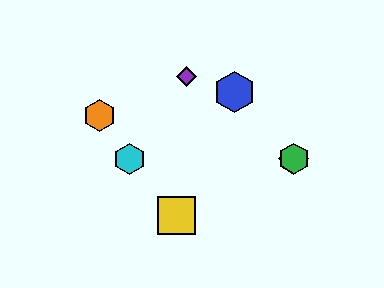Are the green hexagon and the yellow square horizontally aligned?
No, the green hexagon is at y≈159 and the yellow square is at y≈215.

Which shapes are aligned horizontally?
The red diamond, the green hexagon, the cyan hexagon are aligned horizontally.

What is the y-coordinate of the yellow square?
The yellow square is at y≈215.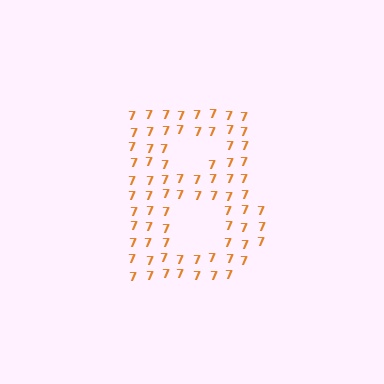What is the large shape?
The large shape is the letter B.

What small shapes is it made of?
It is made of small digit 7's.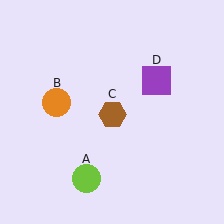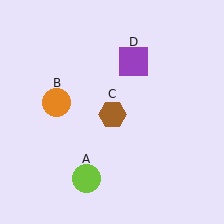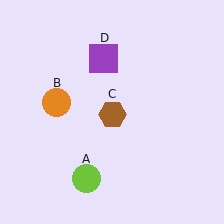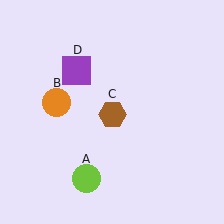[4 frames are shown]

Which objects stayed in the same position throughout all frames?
Lime circle (object A) and orange circle (object B) and brown hexagon (object C) remained stationary.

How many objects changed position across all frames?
1 object changed position: purple square (object D).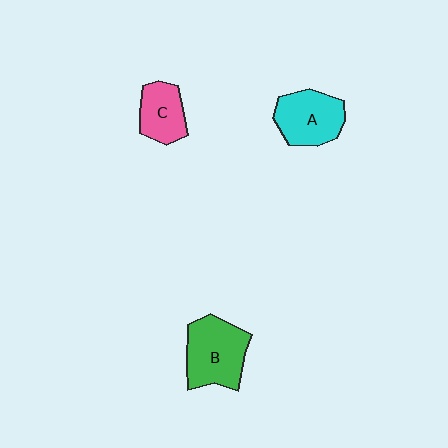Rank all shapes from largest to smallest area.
From largest to smallest: B (green), A (cyan), C (pink).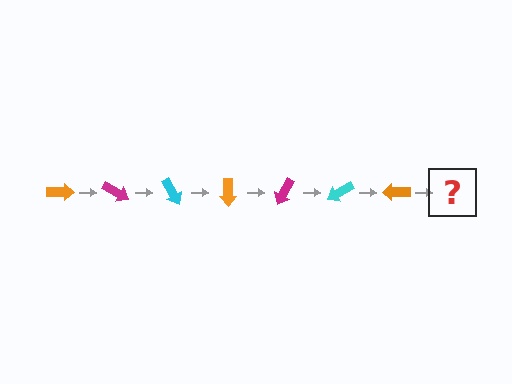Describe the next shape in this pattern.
It should be a magenta arrow, rotated 210 degrees from the start.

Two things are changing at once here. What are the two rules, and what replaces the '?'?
The two rules are that it rotates 30 degrees each step and the color cycles through orange, magenta, and cyan. The '?' should be a magenta arrow, rotated 210 degrees from the start.